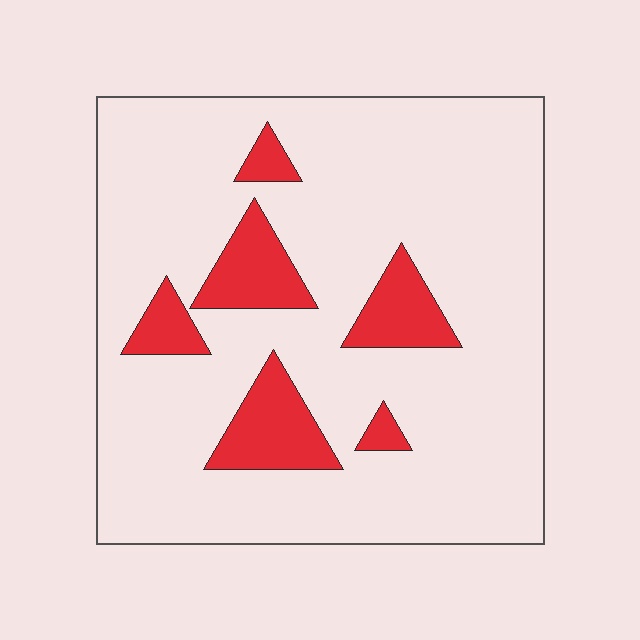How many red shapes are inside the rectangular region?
6.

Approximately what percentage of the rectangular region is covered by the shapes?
Approximately 15%.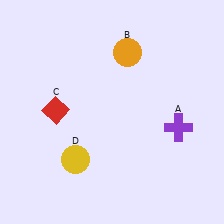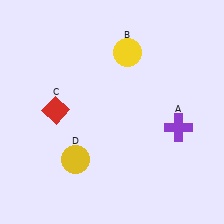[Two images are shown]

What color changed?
The circle (B) changed from orange in Image 1 to yellow in Image 2.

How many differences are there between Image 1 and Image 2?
There is 1 difference between the two images.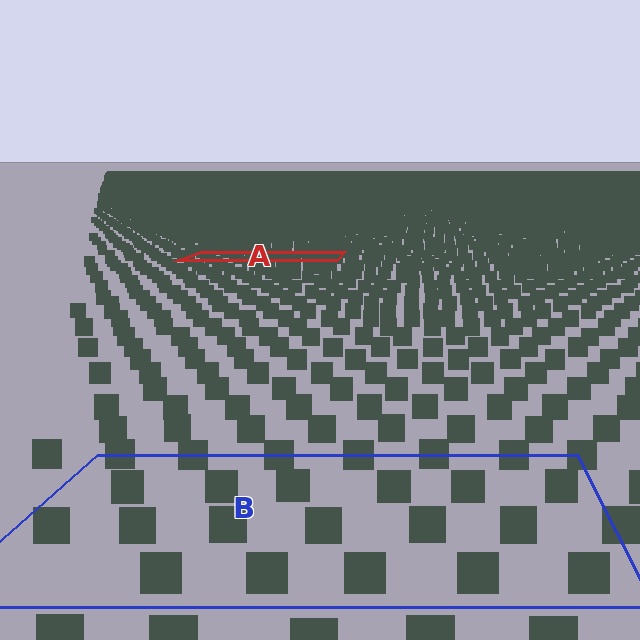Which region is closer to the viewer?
Region B is closer. The texture elements there are larger and more spread out.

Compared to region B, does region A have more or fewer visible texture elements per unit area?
Region A has more texture elements per unit area — they are packed more densely because it is farther away.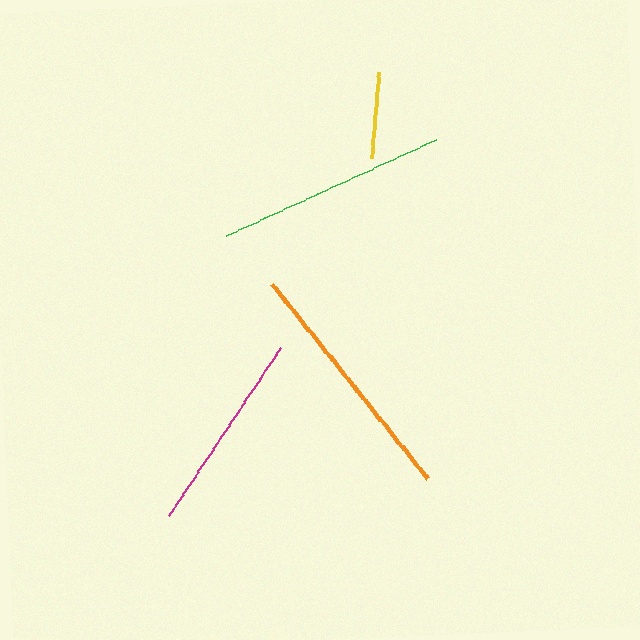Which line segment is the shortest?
The yellow line is the shortest at approximately 86 pixels.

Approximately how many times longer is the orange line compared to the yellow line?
The orange line is approximately 2.9 times the length of the yellow line.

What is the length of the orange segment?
The orange segment is approximately 249 pixels long.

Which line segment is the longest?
The orange line is the longest at approximately 249 pixels.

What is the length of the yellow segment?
The yellow segment is approximately 86 pixels long.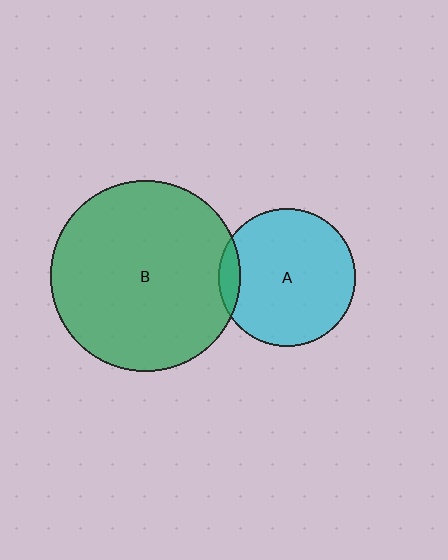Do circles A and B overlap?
Yes.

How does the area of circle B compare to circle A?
Approximately 1.9 times.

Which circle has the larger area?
Circle B (green).